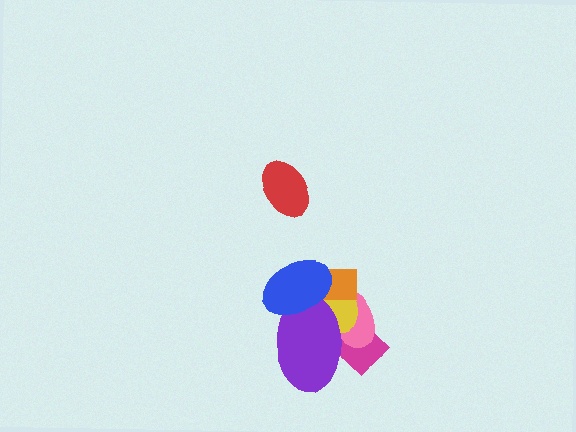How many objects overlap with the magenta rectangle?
3 objects overlap with the magenta rectangle.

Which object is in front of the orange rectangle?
The blue ellipse is in front of the orange rectangle.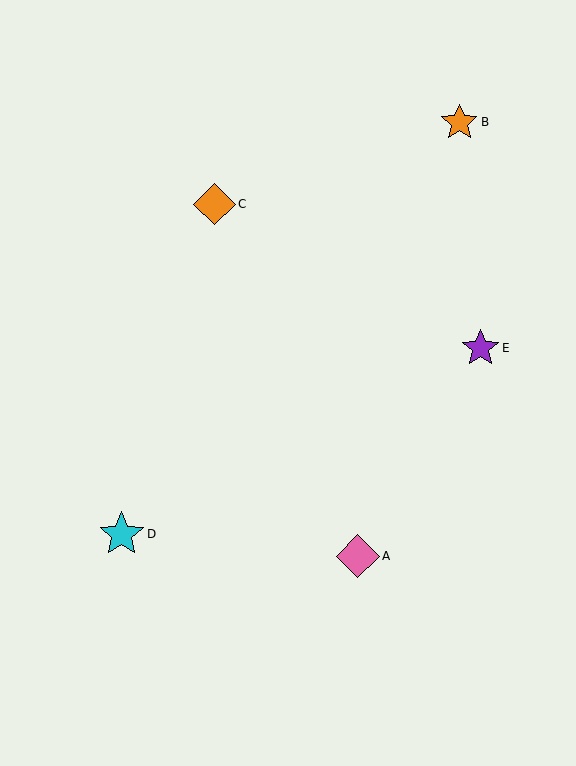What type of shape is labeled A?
Shape A is a pink diamond.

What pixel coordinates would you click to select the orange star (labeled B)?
Click at (459, 122) to select the orange star B.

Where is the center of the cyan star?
The center of the cyan star is at (122, 534).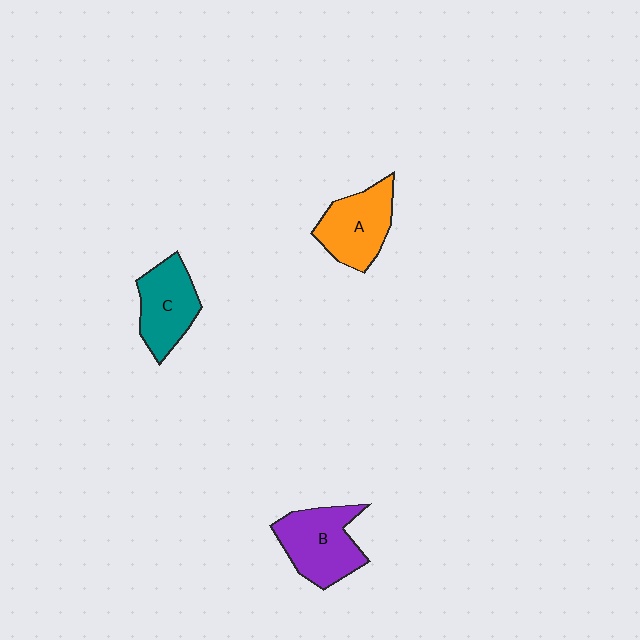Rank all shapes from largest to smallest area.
From largest to smallest: B (purple), A (orange), C (teal).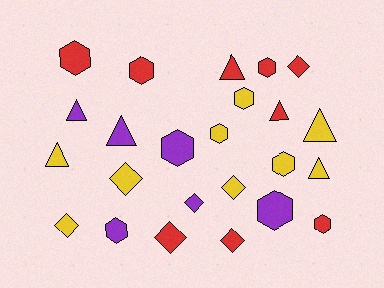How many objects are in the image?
There are 24 objects.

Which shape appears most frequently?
Hexagon, with 10 objects.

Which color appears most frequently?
Red, with 9 objects.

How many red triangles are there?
There are 2 red triangles.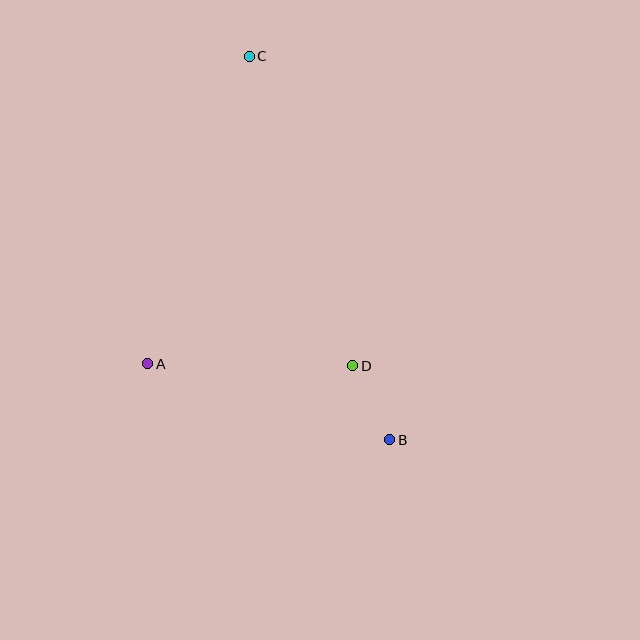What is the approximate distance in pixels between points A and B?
The distance between A and B is approximately 254 pixels.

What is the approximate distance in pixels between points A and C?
The distance between A and C is approximately 324 pixels.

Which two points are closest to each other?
Points B and D are closest to each other.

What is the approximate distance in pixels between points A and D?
The distance between A and D is approximately 205 pixels.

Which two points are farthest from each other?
Points B and C are farthest from each other.